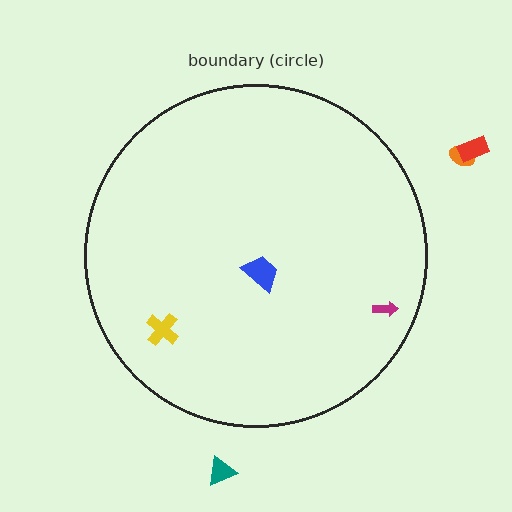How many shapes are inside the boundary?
3 inside, 3 outside.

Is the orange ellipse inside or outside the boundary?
Outside.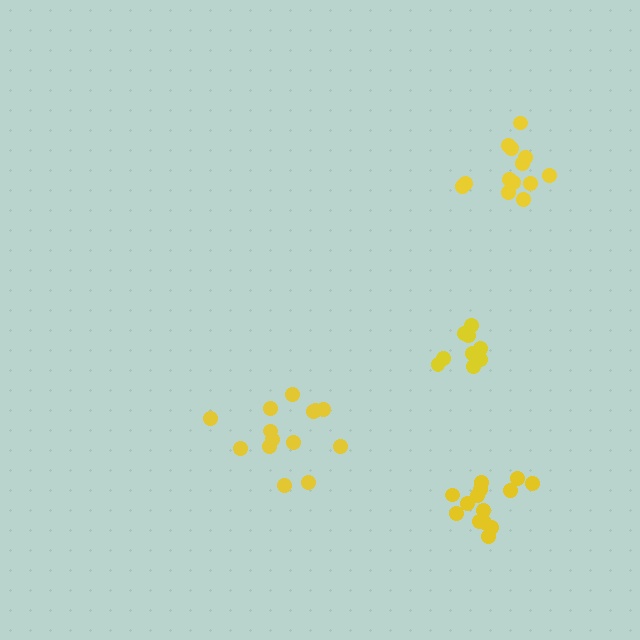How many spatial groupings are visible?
There are 4 spatial groupings.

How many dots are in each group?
Group 1: 14 dots, Group 2: 13 dots, Group 3: 14 dots, Group 4: 10 dots (51 total).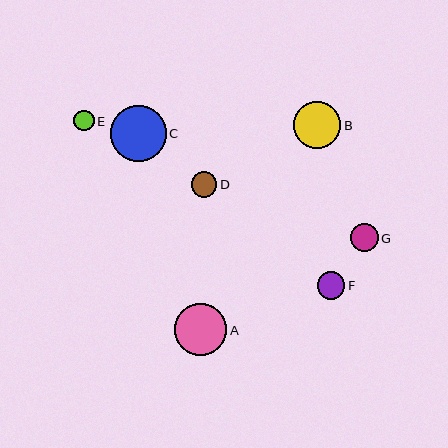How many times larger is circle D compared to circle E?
Circle D is approximately 1.2 times the size of circle E.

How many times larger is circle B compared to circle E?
Circle B is approximately 2.3 times the size of circle E.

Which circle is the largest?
Circle C is the largest with a size of approximately 56 pixels.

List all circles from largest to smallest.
From largest to smallest: C, A, B, G, F, D, E.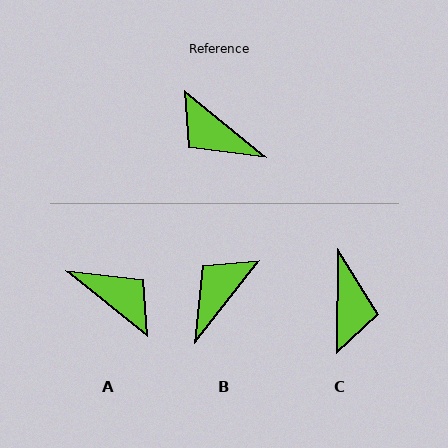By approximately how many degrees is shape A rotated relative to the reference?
Approximately 179 degrees clockwise.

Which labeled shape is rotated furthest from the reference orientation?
A, about 179 degrees away.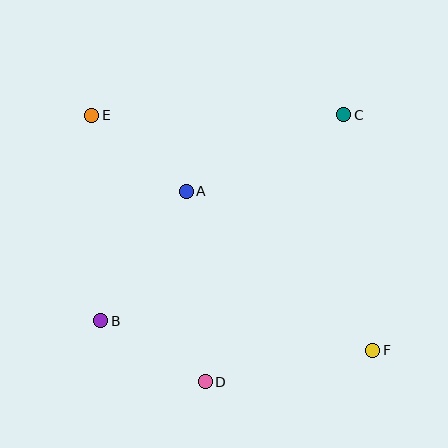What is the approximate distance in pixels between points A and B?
The distance between A and B is approximately 155 pixels.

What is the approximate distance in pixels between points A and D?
The distance between A and D is approximately 191 pixels.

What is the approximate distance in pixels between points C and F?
The distance between C and F is approximately 237 pixels.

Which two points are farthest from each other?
Points E and F are farthest from each other.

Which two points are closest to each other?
Points B and D are closest to each other.